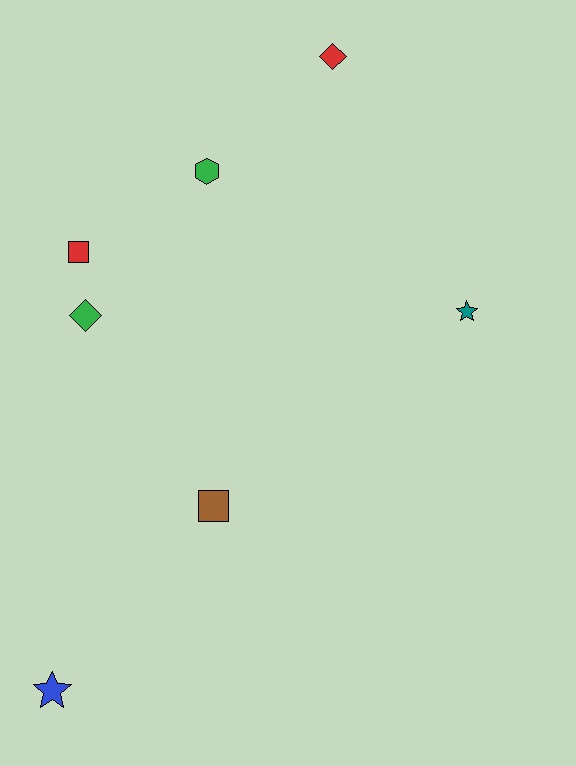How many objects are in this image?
There are 7 objects.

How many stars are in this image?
There are 2 stars.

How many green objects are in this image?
There are 2 green objects.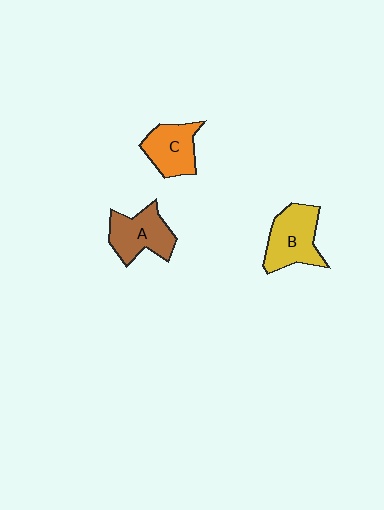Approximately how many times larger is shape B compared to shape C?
Approximately 1.2 times.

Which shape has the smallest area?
Shape C (orange).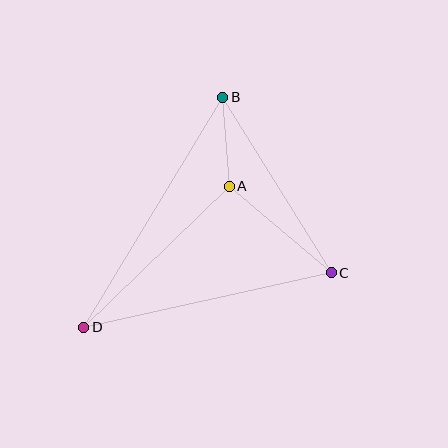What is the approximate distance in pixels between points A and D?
The distance between A and D is approximately 203 pixels.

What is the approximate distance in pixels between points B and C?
The distance between B and C is approximately 207 pixels.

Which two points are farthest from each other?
Points B and D are farthest from each other.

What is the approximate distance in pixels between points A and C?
The distance between A and C is approximately 134 pixels.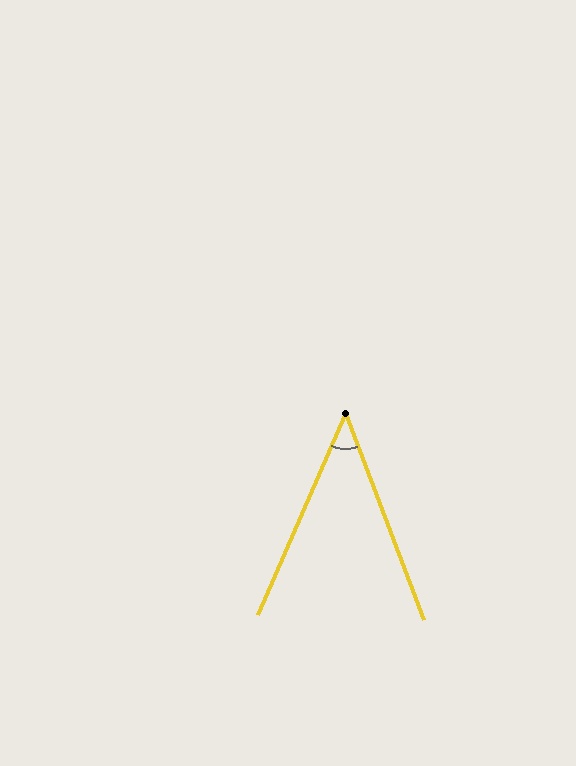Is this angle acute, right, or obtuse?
It is acute.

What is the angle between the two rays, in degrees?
Approximately 44 degrees.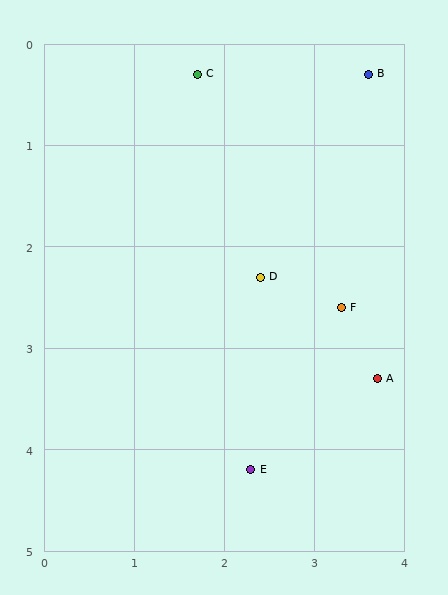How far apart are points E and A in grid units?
Points E and A are about 1.7 grid units apart.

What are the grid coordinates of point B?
Point B is at approximately (3.6, 0.3).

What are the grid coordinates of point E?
Point E is at approximately (2.3, 4.2).